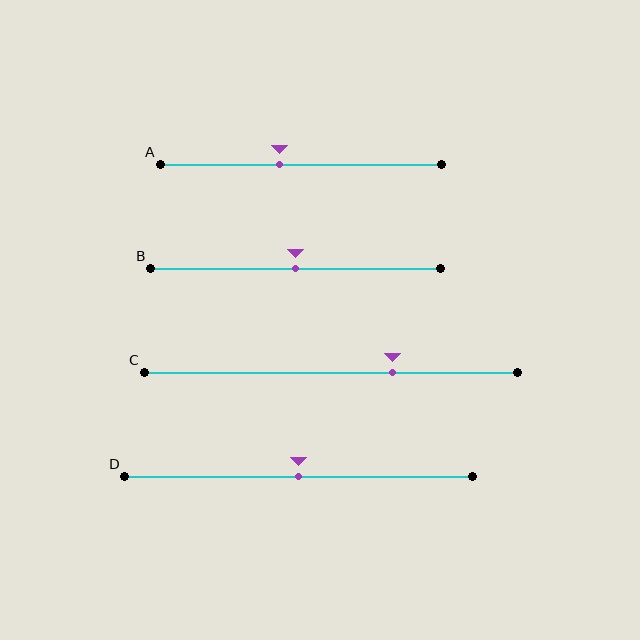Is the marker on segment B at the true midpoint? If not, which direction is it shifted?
Yes, the marker on segment B is at the true midpoint.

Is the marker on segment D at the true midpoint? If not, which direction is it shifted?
Yes, the marker on segment D is at the true midpoint.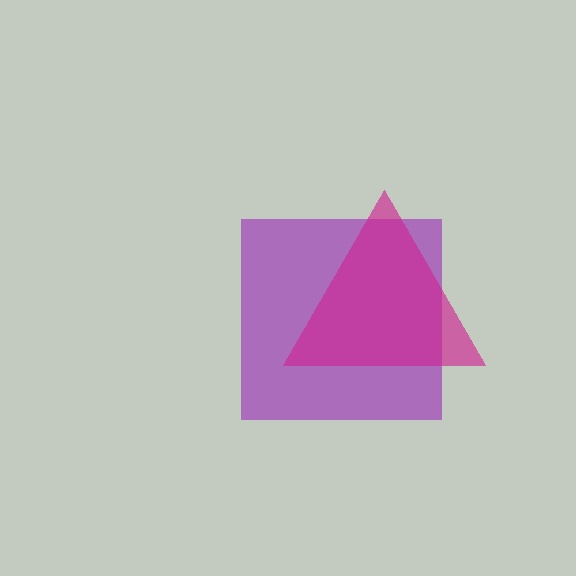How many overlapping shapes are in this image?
There are 2 overlapping shapes in the image.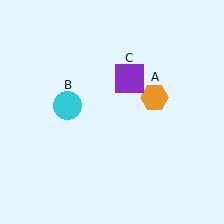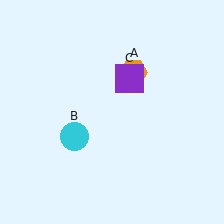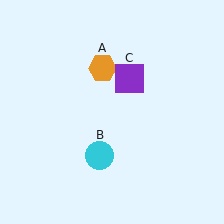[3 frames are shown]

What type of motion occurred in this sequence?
The orange hexagon (object A), cyan circle (object B) rotated counterclockwise around the center of the scene.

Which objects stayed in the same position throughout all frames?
Purple square (object C) remained stationary.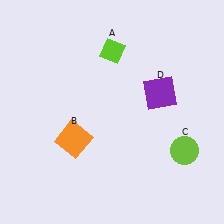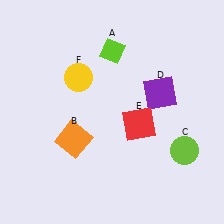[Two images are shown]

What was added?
A red square (E), a yellow circle (F) were added in Image 2.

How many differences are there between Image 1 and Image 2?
There are 2 differences between the two images.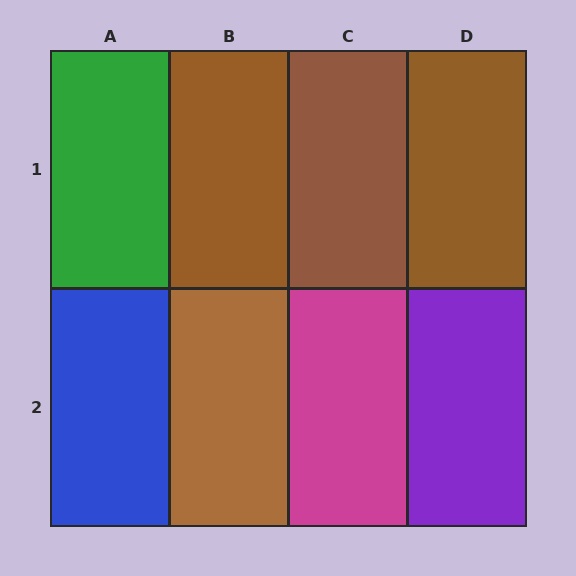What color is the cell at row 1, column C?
Brown.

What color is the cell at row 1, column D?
Brown.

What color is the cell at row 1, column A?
Green.